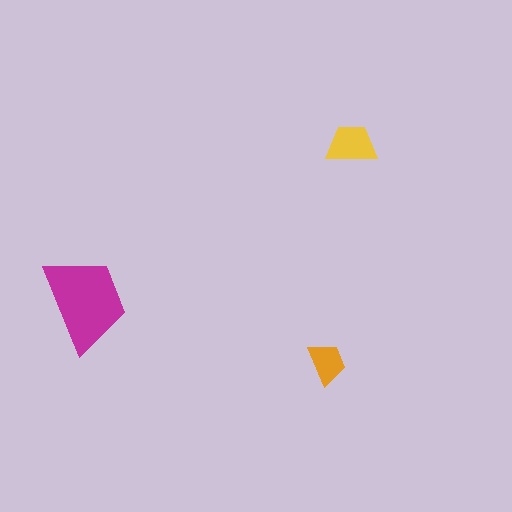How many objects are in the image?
There are 3 objects in the image.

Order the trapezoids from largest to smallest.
the magenta one, the yellow one, the orange one.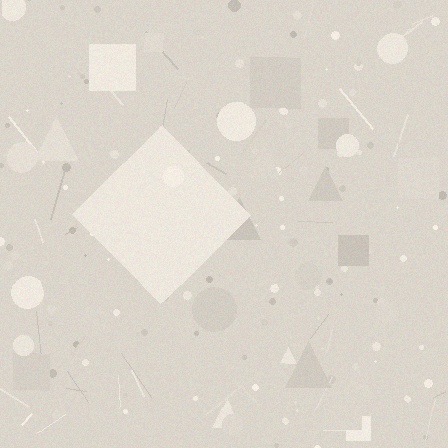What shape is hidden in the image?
A diamond is hidden in the image.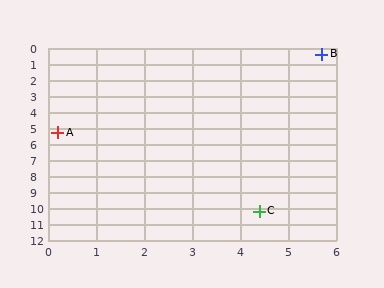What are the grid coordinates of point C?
Point C is at approximately (4.4, 10.2).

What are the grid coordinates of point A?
Point A is at approximately (0.2, 5.3).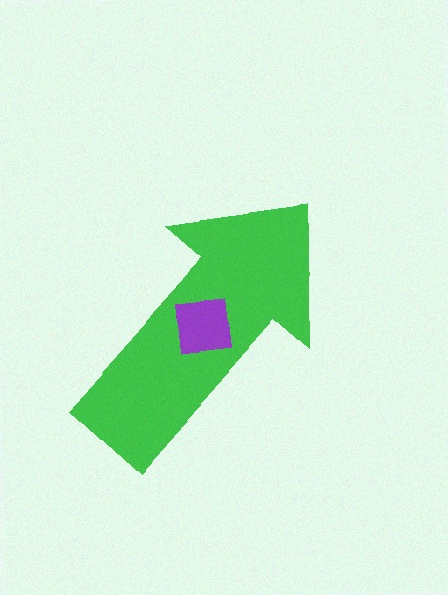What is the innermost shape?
The purple square.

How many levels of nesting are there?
2.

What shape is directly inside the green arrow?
The purple square.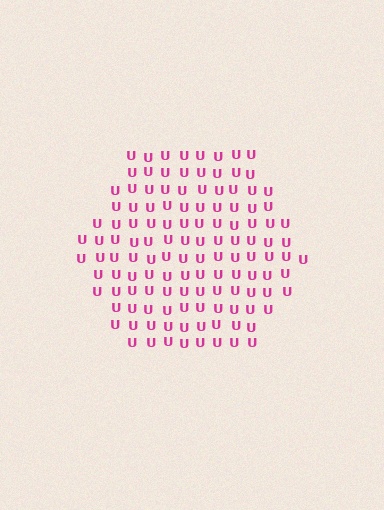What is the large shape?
The large shape is a hexagon.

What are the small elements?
The small elements are letter U's.